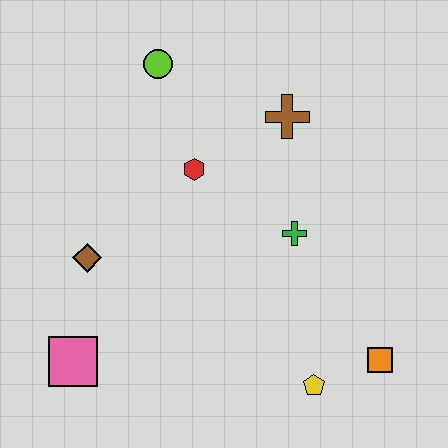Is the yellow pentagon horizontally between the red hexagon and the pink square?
No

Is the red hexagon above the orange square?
Yes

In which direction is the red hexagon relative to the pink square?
The red hexagon is above the pink square.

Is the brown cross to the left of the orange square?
Yes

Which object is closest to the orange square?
The yellow pentagon is closest to the orange square.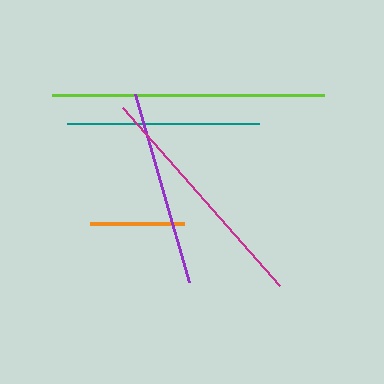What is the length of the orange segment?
The orange segment is approximately 94 pixels long.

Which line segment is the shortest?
The orange line is the shortest at approximately 94 pixels.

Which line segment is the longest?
The lime line is the longest at approximately 272 pixels.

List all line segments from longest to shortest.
From longest to shortest: lime, magenta, purple, teal, orange.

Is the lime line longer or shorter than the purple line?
The lime line is longer than the purple line.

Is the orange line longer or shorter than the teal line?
The teal line is longer than the orange line.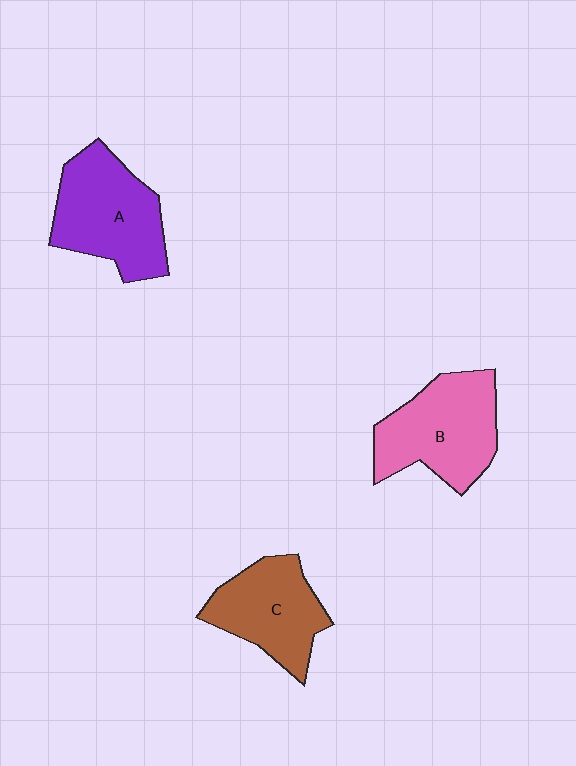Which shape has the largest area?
Shape A (purple).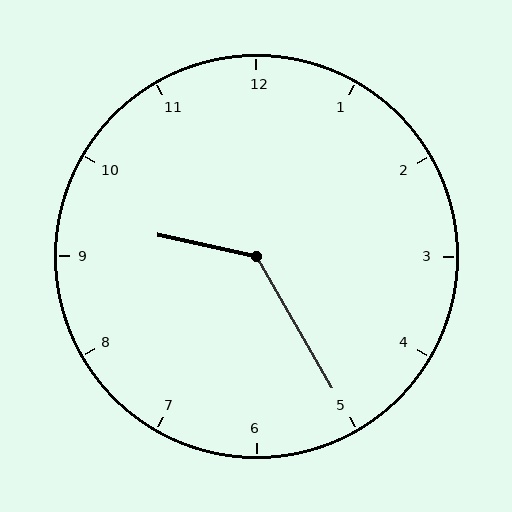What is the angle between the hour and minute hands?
Approximately 132 degrees.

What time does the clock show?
9:25.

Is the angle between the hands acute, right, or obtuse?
It is obtuse.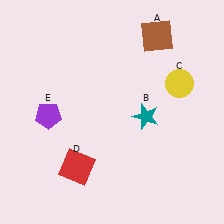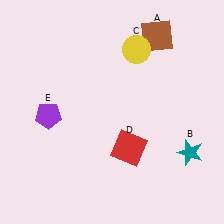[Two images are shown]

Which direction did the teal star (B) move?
The teal star (B) moved right.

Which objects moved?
The objects that moved are: the teal star (B), the yellow circle (C), the red square (D).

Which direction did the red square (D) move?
The red square (D) moved right.